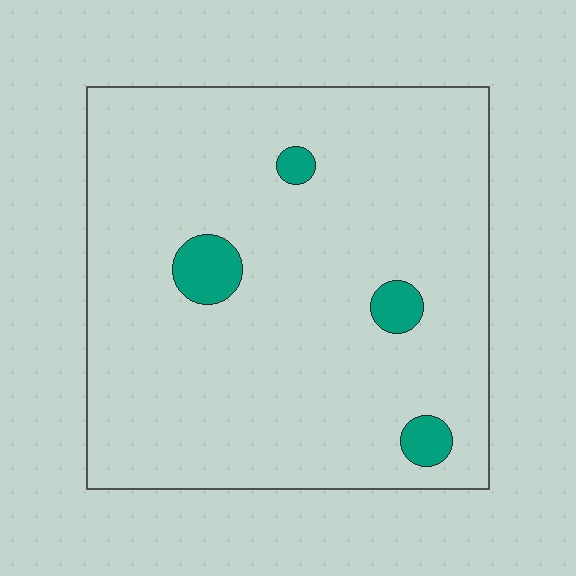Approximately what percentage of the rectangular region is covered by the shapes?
Approximately 5%.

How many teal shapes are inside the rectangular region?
4.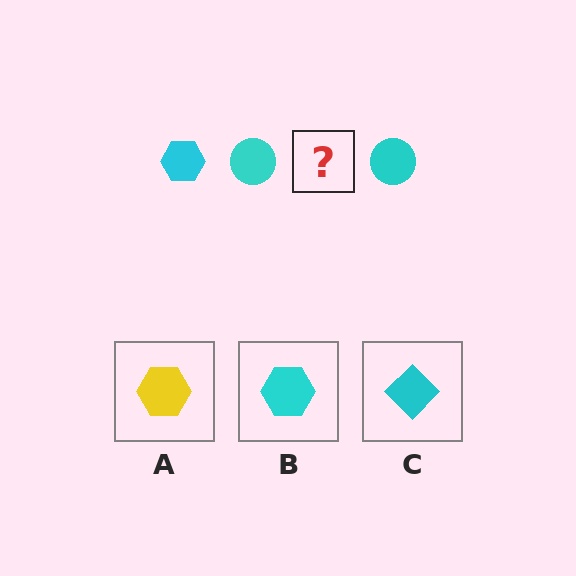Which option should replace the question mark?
Option B.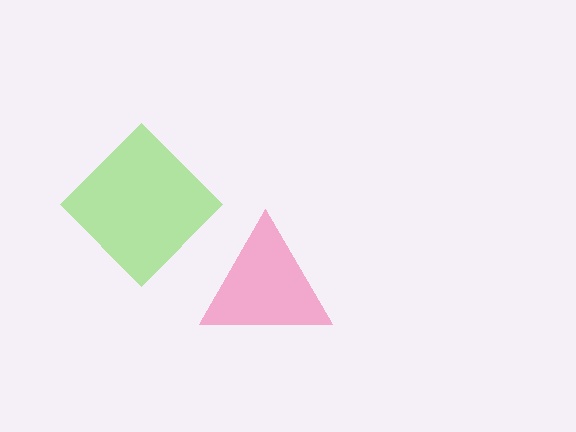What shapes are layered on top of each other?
The layered shapes are: a lime diamond, a pink triangle.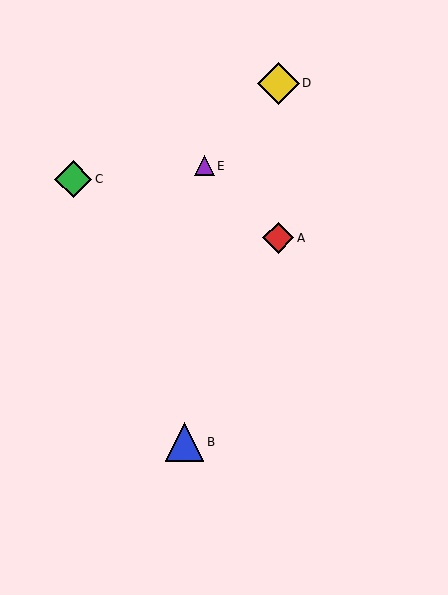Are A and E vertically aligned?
No, A is at x≈278 and E is at x≈204.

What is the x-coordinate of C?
Object C is at x≈73.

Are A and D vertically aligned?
Yes, both are at x≈278.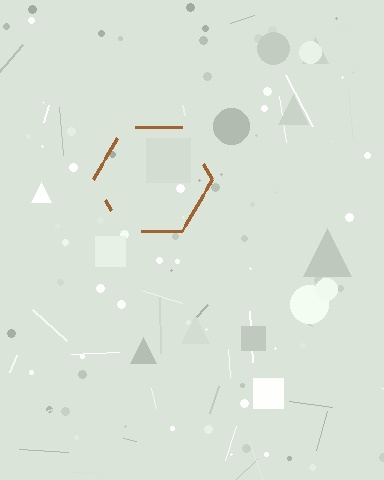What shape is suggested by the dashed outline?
The dashed outline suggests a hexagon.